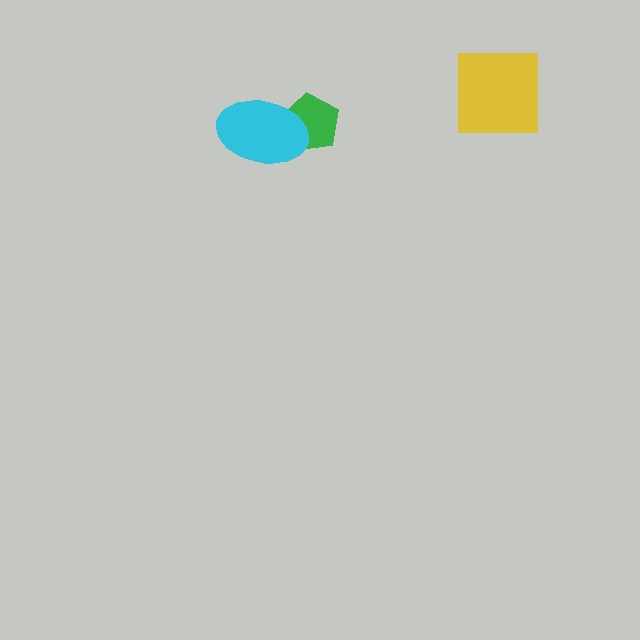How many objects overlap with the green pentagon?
1 object overlaps with the green pentagon.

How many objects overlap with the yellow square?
0 objects overlap with the yellow square.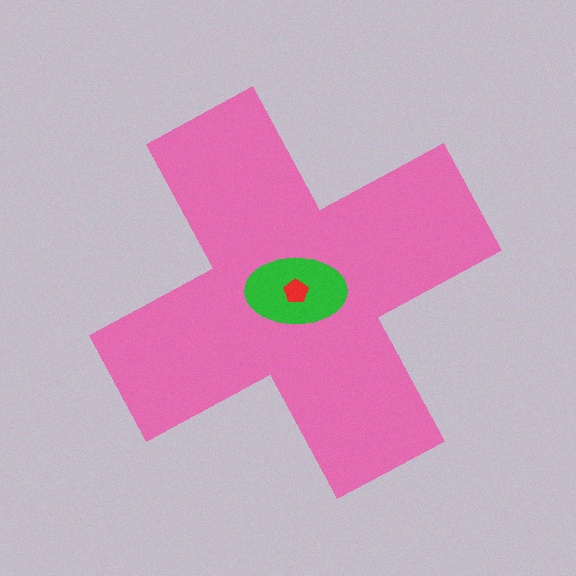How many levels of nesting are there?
3.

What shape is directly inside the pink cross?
The green ellipse.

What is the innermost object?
The red pentagon.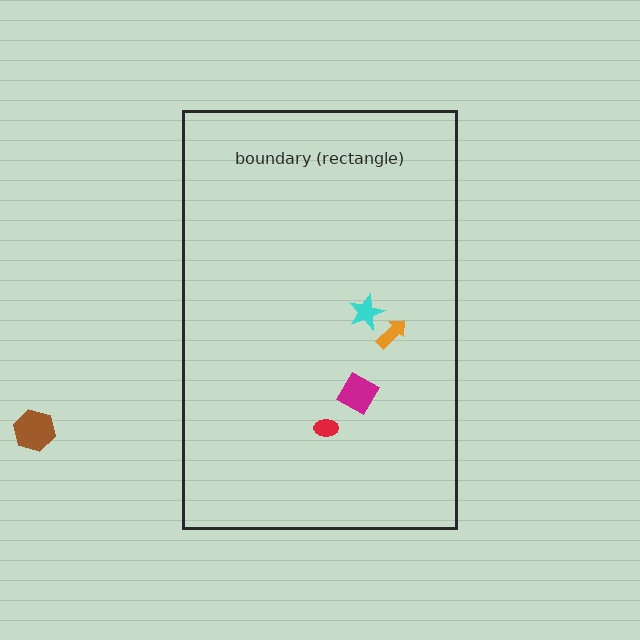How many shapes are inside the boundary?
4 inside, 1 outside.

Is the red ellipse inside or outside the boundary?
Inside.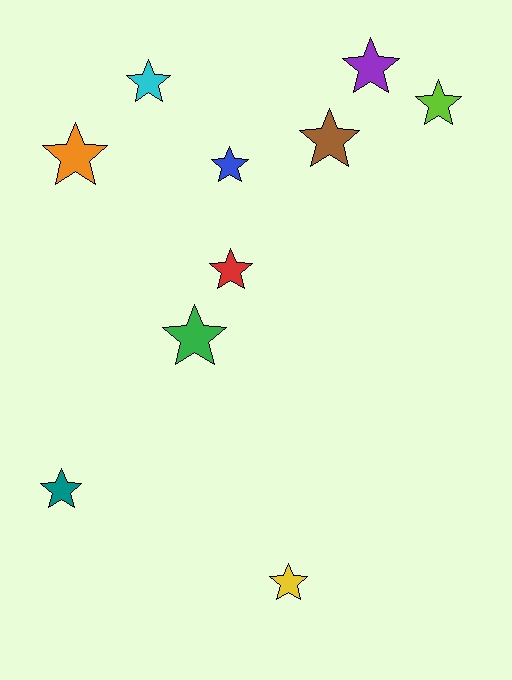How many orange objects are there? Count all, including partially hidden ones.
There is 1 orange object.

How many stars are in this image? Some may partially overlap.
There are 10 stars.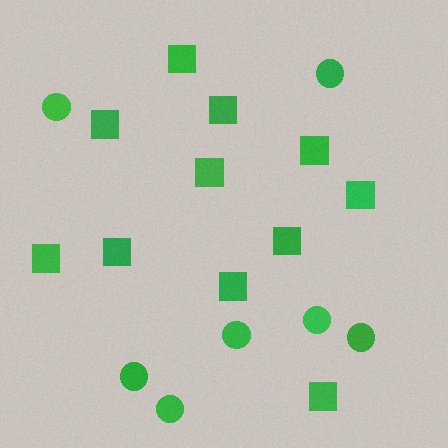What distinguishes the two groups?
There are 2 groups: one group of squares (11) and one group of circles (7).